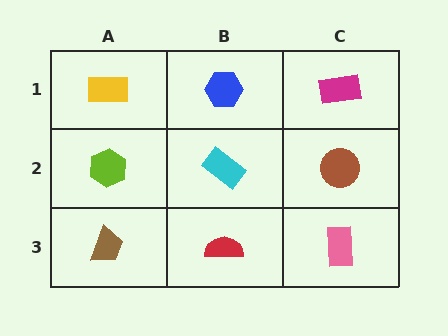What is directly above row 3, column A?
A lime hexagon.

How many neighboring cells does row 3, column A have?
2.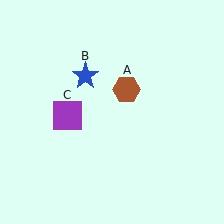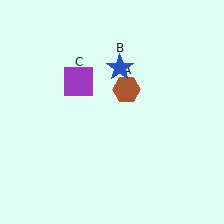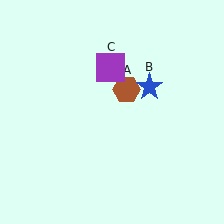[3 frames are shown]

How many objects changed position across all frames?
2 objects changed position: blue star (object B), purple square (object C).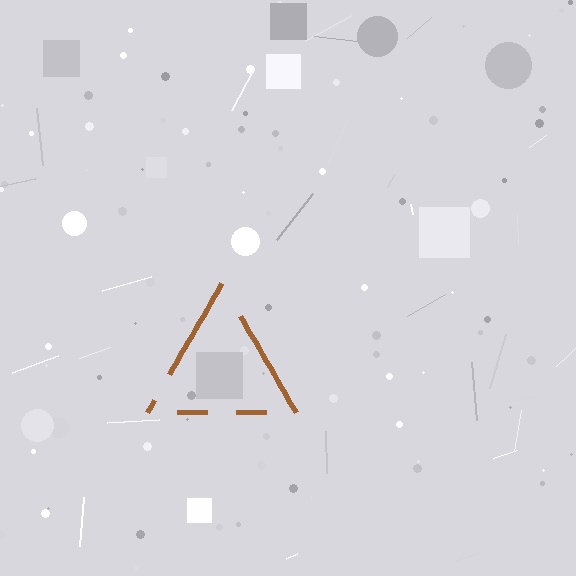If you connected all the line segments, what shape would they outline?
They would outline a triangle.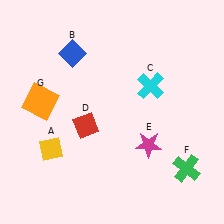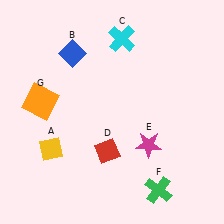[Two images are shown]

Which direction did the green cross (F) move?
The green cross (F) moved left.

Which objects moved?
The objects that moved are: the cyan cross (C), the red diamond (D), the green cross (F).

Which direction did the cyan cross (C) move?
The cyan cross (C) moved up.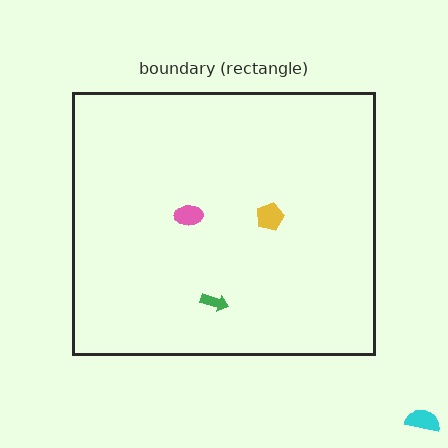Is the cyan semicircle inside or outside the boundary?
Outside.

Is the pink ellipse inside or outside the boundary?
Inside.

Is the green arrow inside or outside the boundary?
Inside.